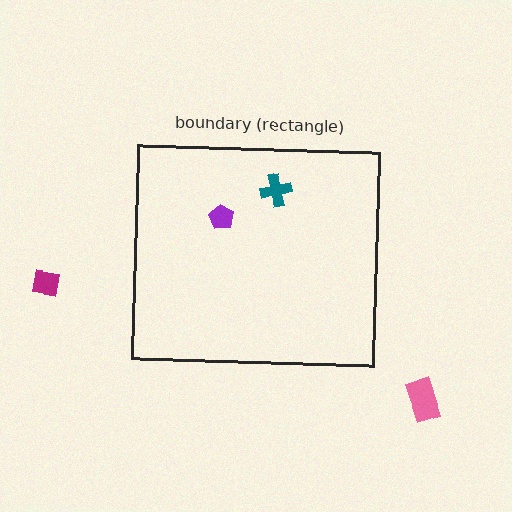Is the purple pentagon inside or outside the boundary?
Inside.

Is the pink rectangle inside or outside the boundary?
Outside.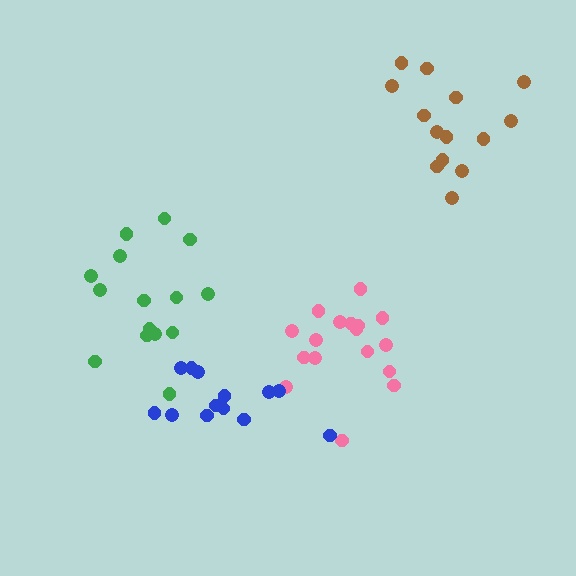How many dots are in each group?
Group 1: 17 dots, Group 2: 13 dots, Group 3: 15 dots, Group 4: 14 dots (59 total).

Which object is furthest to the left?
The green cluster is leftmost.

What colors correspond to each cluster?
The clusters are colored: pink, blue, green, brown.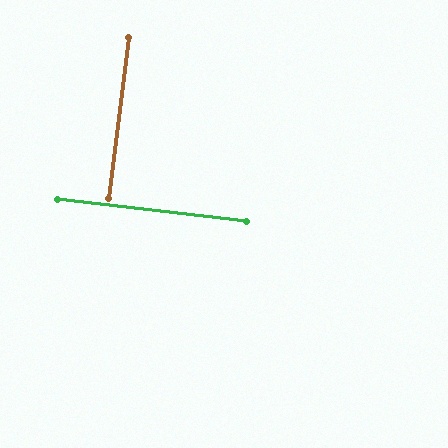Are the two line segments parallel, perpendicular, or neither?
Perpendicular — they meet at approximately 90°.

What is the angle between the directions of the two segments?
Approximately 90 degrees.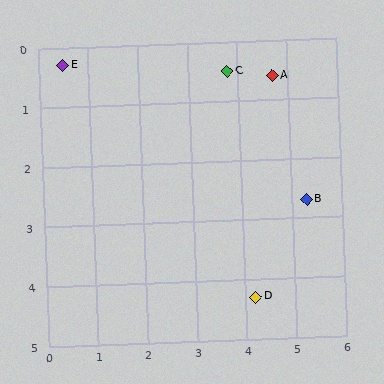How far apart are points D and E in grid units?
Points D and E are about 5.4 grid units apart.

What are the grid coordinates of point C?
Point C is at approximately (3.8, 0.5).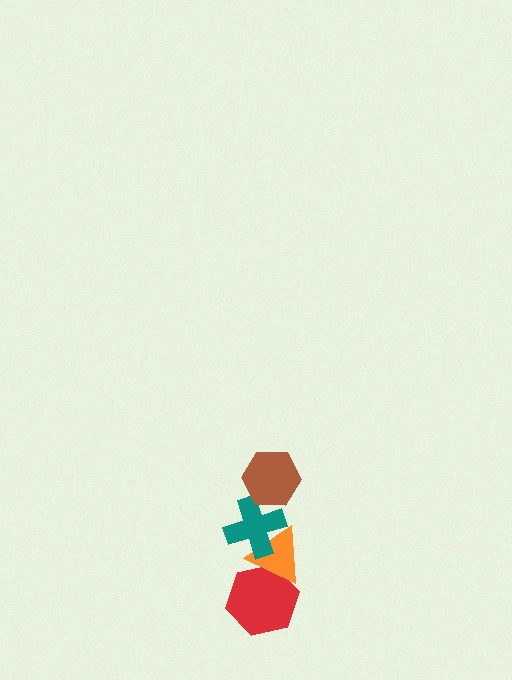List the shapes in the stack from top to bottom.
From top to bottom: the brown hexagon, the teal cross, the orange triangle, the red hexagon.